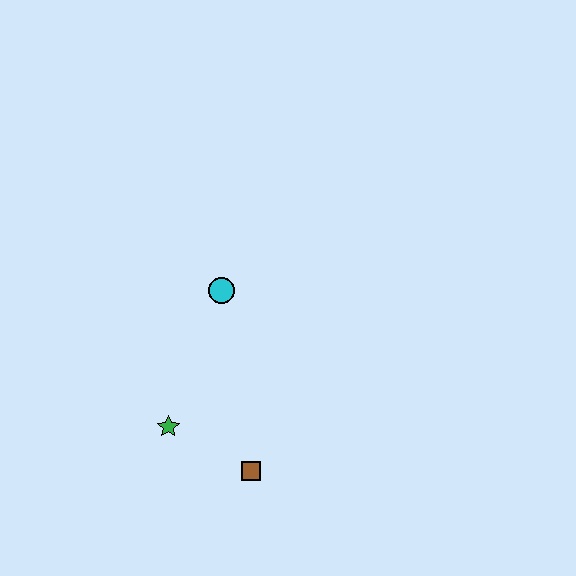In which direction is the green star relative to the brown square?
The green star is to the left of the brown square.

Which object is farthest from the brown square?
The cyan circle is farthest from the brown square.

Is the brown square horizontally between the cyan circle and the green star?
No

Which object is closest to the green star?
The brown square is closest to the green star.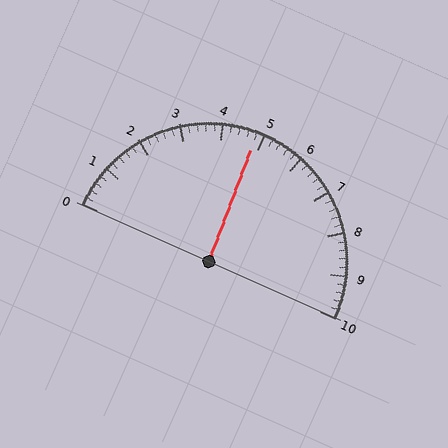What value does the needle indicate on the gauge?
The needle indicates approximately 4.8.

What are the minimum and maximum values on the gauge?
The gauge ranges from 0 to 10.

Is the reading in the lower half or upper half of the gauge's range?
The reading is in the lower half of the range (0 to 10).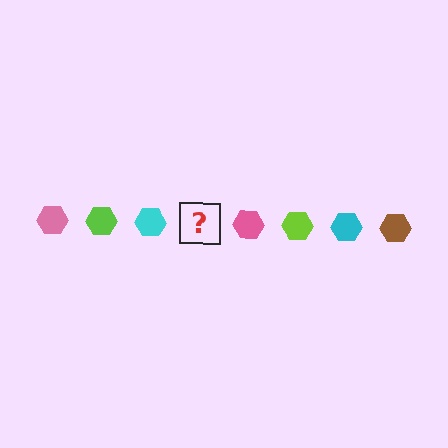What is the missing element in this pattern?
The missing element is a brown hexagon.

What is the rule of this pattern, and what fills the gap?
The rule is that the pattern cycles through pink, lime, cyan, brown hexagons. The gap should be filled with a brown hexagon.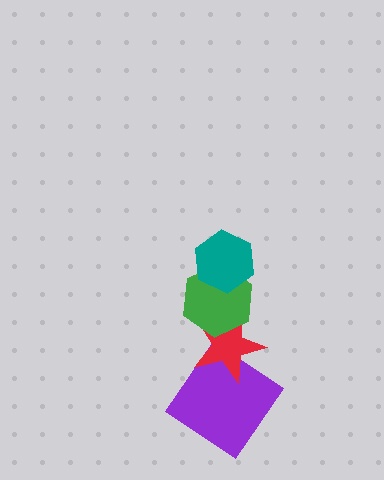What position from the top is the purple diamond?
The purple diamond is 4th from the top.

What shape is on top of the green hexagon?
The teal hexagon is on top of the green hexagon.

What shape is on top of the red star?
The green hexagon is on top of the red star.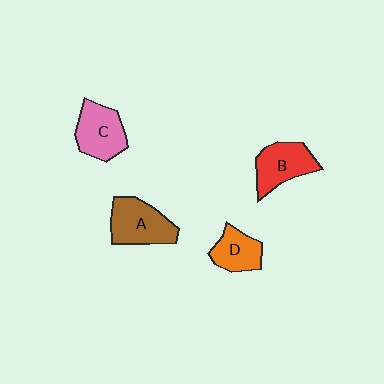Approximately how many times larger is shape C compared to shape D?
Approximately 1.3 times.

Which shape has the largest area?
Shape A (brown).